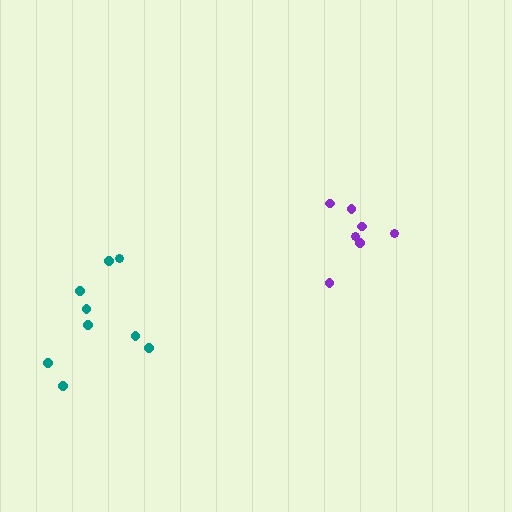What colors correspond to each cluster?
The clusters are colored: purple, teal.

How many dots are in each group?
Group 1: 7 dots, Group 2: 9 dots (16 total).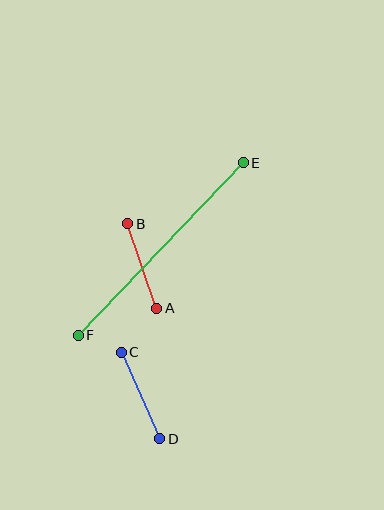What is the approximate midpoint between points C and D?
The midpoint is at approximately (140, 395) pixels.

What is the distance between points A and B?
The distance is approximately 89 pixels.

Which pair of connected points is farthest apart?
Points E and F are farthest apart.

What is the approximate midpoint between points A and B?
The midpoint is at approximately (142, 266) pixels.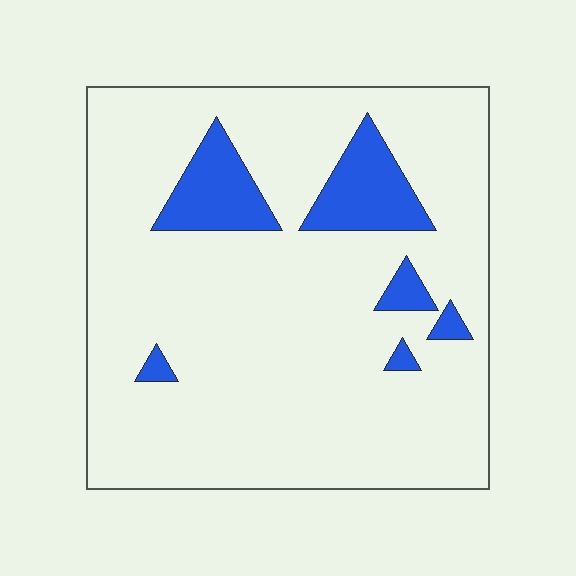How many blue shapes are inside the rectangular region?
6.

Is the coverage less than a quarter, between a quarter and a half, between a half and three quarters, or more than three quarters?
Less than a quarter.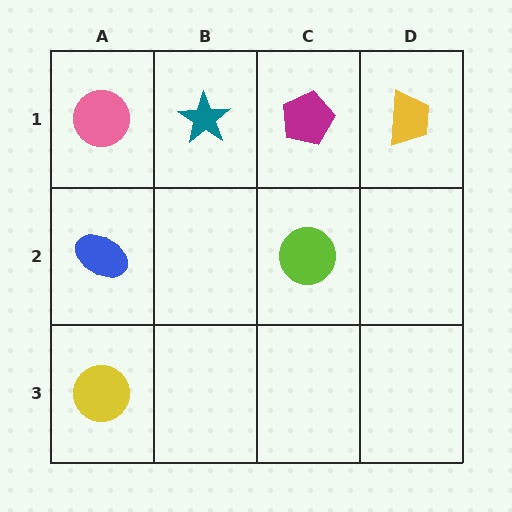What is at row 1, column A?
A pink circle.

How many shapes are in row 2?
2 shapes.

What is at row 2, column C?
A lime circle.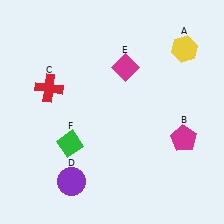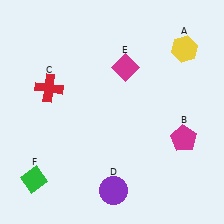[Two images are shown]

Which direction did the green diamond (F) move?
The green diamond (F) moved left.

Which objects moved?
The objects that moved are: the purple circle (D), the green diamond (F).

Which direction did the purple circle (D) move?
The purple circle (D) moved right.